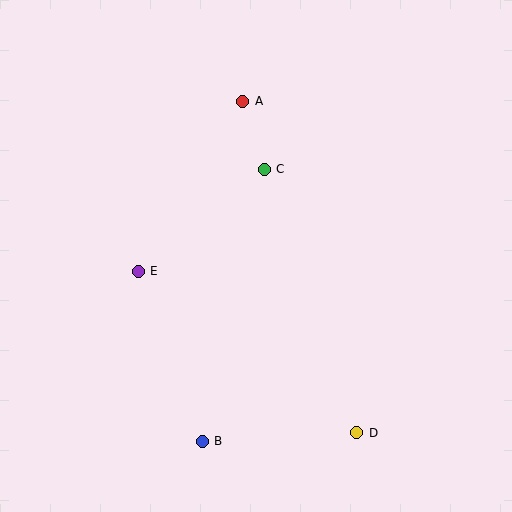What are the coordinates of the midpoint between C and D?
The midpoint between C and D is at (310, 301).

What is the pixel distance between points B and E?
The distance between B and E is 181 pixels.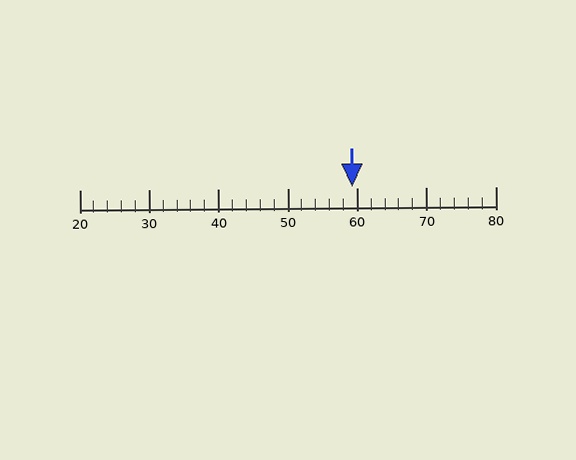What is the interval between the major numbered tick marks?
The major tick marks are spaced 10 units apart.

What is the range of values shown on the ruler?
The ruler shows values from 20 to 80.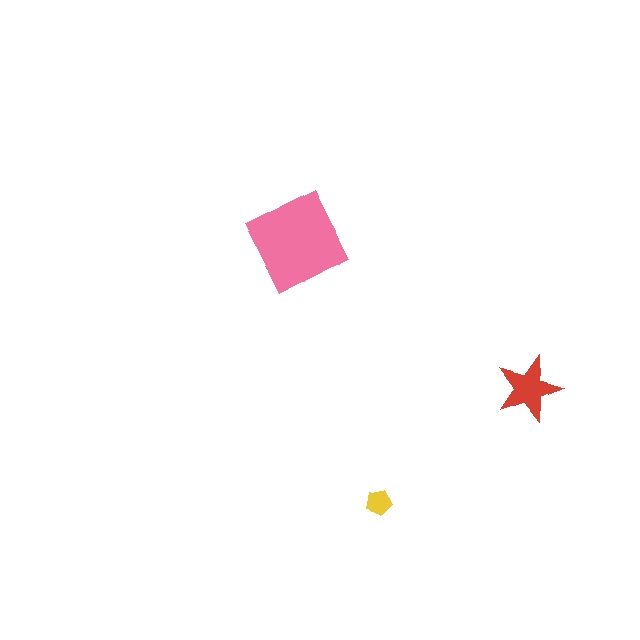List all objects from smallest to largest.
The yellow pentagon, the red star, the pink diamond.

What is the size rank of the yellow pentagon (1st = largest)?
3rd.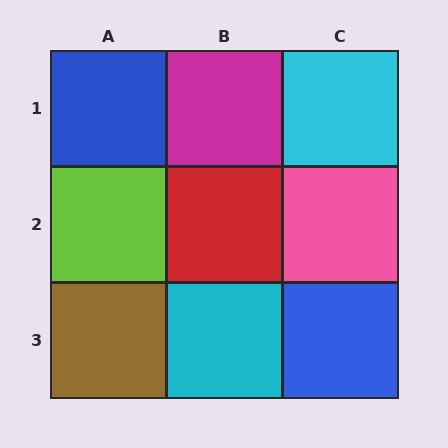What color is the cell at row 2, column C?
Pink.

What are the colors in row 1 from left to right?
Blue, magenta, cyan.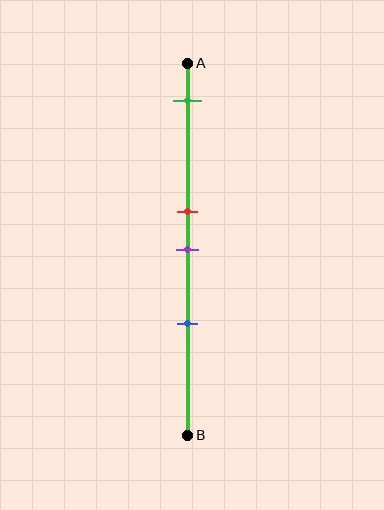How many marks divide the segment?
There are 4 marks dividing the segment.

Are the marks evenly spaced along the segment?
No, the marks are not evenly spaced.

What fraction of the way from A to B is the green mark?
The green mark is approximately 10% (0.1) of the way from A to B.